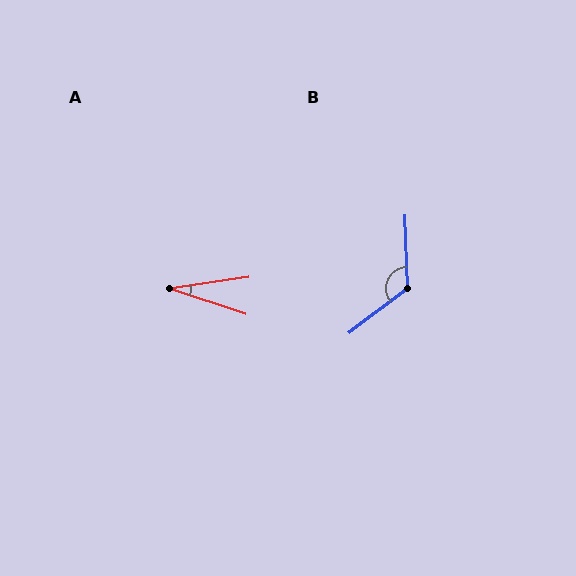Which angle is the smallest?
A, at approximately 26 degrees.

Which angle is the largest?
B, at approximately 125 degrees.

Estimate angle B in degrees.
Approximately 125 degrees.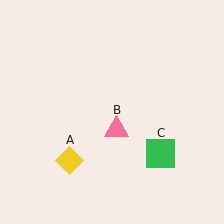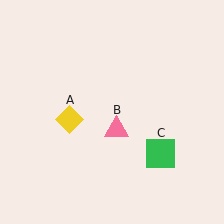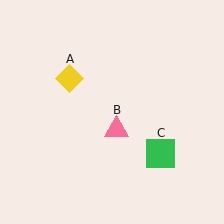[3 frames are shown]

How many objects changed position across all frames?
1 object changed position: yellow diamond (object A).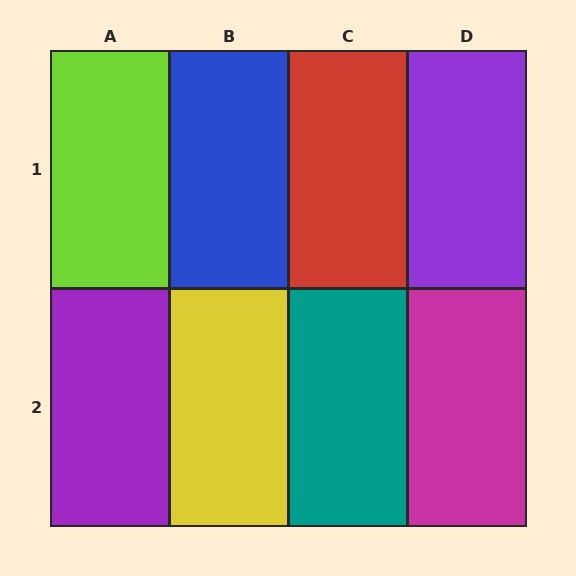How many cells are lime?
1 cell is lime.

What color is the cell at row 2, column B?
Yellow.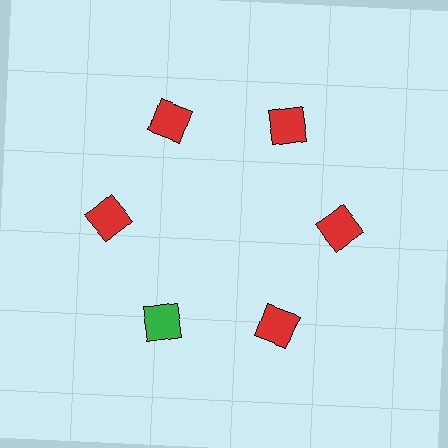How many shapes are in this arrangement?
There are 6 shapes arranged in a ring pattern.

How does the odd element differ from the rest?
It has a different color: green instead of red.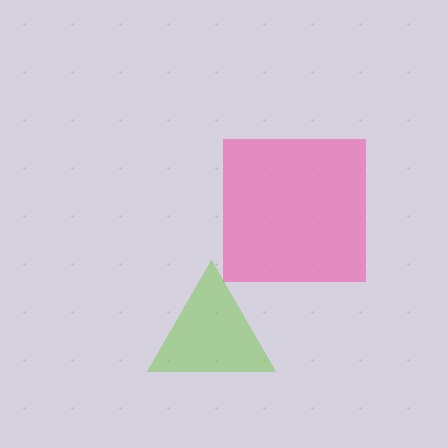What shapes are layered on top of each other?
The layered shapes are: a lime triangle, a pink square.